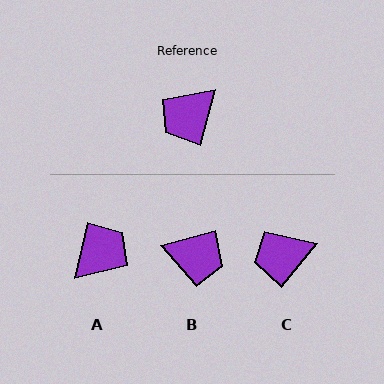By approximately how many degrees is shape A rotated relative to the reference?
Approximately 177 degrees clockwise.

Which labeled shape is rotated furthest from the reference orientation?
A, about 177 degrees away.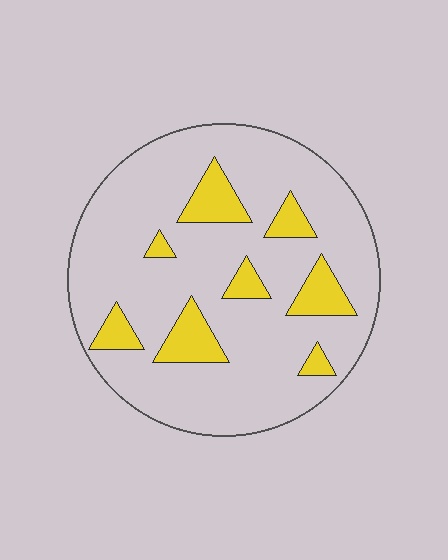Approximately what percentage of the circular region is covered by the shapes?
Approximately 15%.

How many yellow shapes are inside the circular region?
8.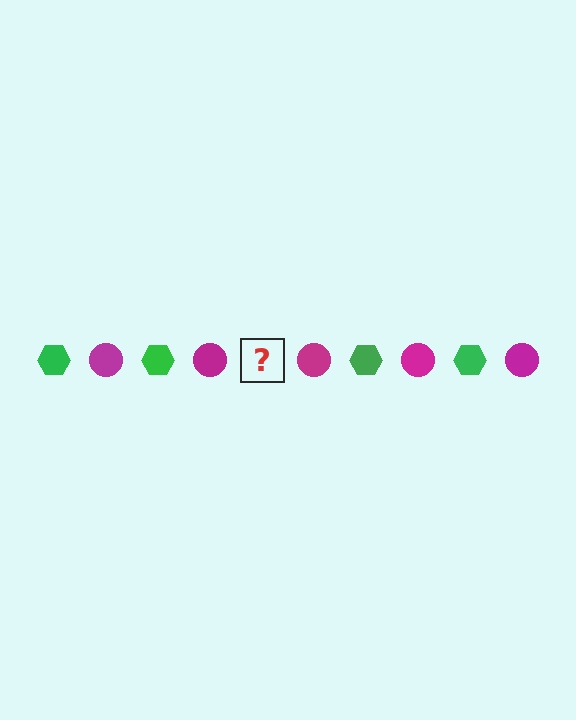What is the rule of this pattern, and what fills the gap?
The rule is that the pattern alternates between green hexagon and magenta circle. The gap should be filled with a green hexagon.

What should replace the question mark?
The question mark should be replaced with a green hexagon.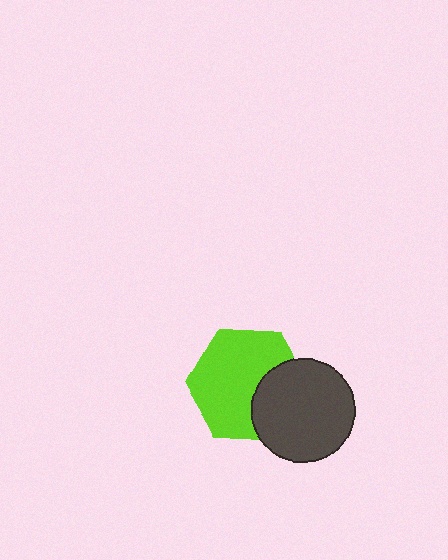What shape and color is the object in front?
The object in front is a dark gray circle.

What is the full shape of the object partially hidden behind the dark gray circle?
The partially hidden object is a lime hexagon.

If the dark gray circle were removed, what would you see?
You would see the complete lime hexagon.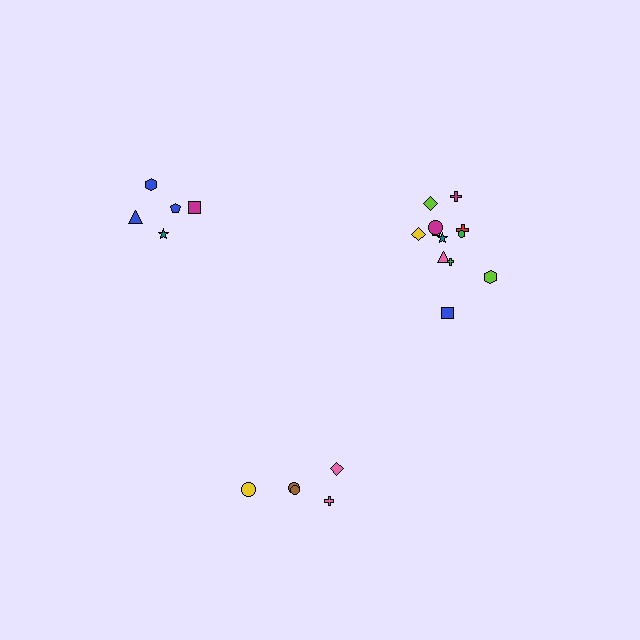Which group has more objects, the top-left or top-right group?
The top-right group.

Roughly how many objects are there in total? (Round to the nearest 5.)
Roughly 20 objects in total.